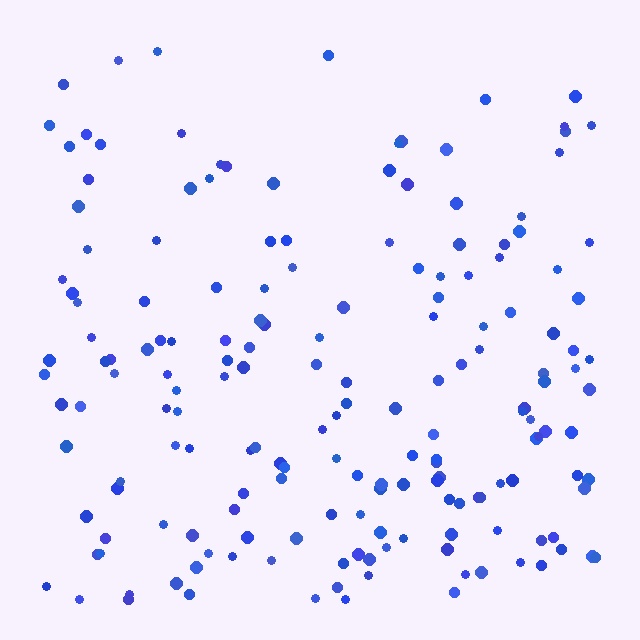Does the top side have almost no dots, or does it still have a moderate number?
Still a moderate number, just noticeably fewer than the bottom.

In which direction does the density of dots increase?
From top to bottom, with the bottom side densest.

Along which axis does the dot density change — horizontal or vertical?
Vertical.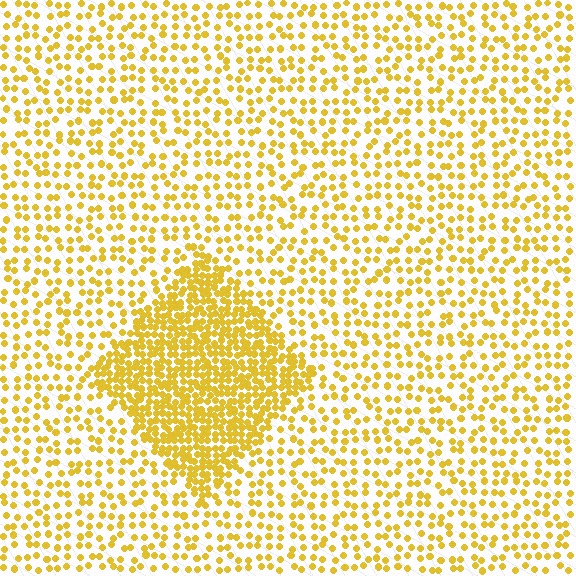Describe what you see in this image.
The image contains small yellow elements arranged at two different densities. A diamond-shaped region is visible where the elements are more densely packed than the surrounding area.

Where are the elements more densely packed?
The elements are more densely packed inside the diamond boundary.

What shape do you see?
I see a diamond.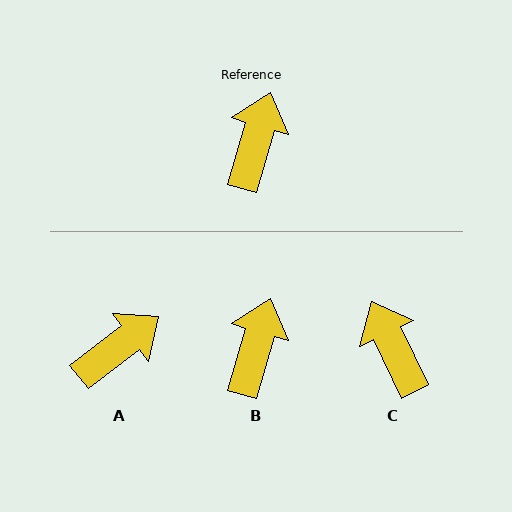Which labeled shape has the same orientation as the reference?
B.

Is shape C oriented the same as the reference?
No, it is off by about 42 degrees.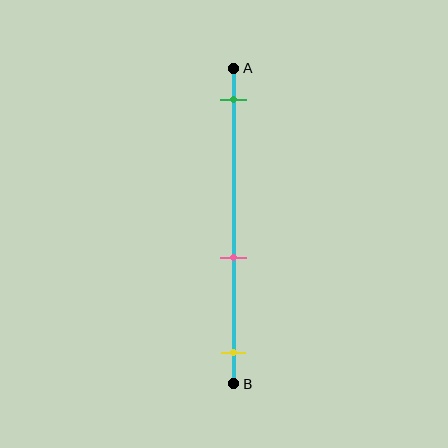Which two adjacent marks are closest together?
The pink and yellow marks are the closest adjacent pair.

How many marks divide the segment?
There are 3 marks dividing the segment.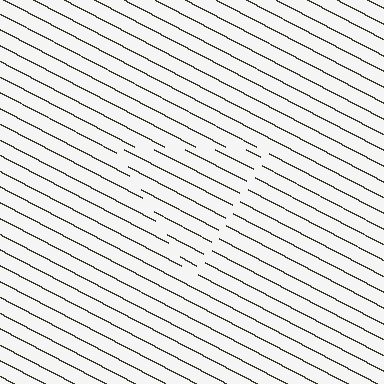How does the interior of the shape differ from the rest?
The interior of the shape contains the same grating, shifted by half a period — the contour is defined by the phase discontinuity where line-ends from the inner and outer gratings abut.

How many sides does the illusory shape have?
3 sides — the line-ends trace a triangle.